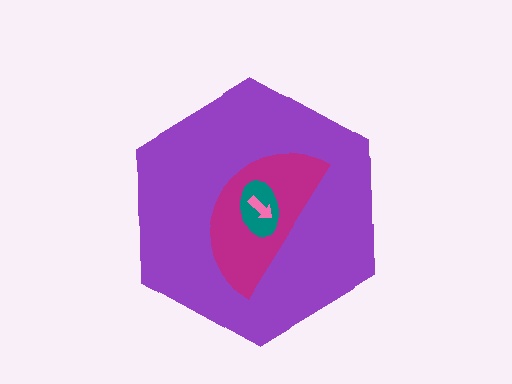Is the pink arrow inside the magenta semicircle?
Yes.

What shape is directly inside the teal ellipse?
The pink arrow.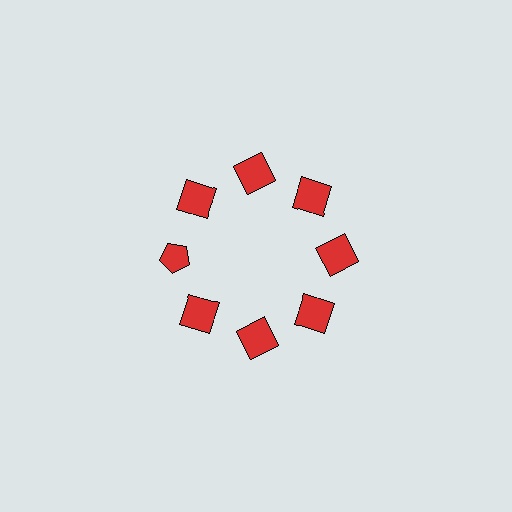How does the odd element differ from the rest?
It has a different shape: pentagon instead of square.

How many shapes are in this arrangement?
There are 8 shapes arranged in a ring pattern.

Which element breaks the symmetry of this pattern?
The red pentagon at roughly the 9 o'clock position breaks the symmetry. All other shapes are red squares.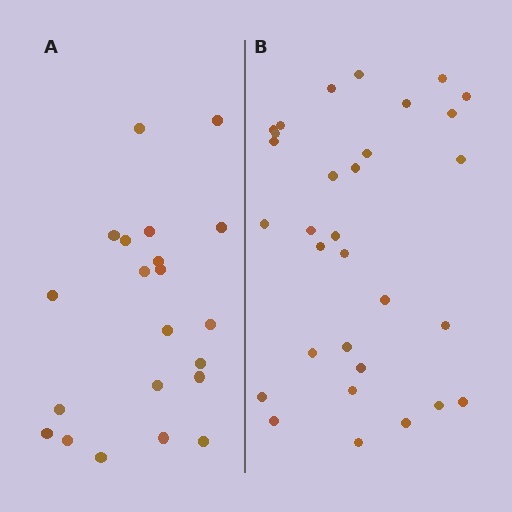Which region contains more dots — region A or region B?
Region B (the right region) has more dots.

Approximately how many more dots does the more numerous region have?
Region B has roughly 10 or so more dots than region A.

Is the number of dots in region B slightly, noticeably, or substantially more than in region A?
Region B has substantially more. The ratio is roughly 1.5 to 1.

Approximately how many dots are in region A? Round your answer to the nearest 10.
About 20 dots. (The exact count is 21, which rounds to 20.)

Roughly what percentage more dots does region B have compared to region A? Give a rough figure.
About 50% more.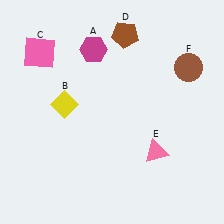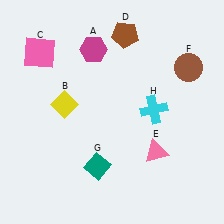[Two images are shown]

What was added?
A teal diamond (G), a cyan cross (H) were added in Image 2.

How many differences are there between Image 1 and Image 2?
There are 2 differences between the two images.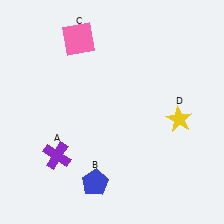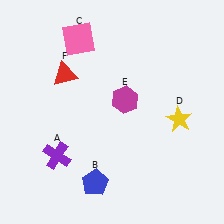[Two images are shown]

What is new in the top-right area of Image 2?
A magenta hexagon (E) was added in the top-right area of Image 2.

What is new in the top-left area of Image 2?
A red triangle (F) was added in the top-left area of Image 2.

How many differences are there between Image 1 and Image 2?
There are 2 differences between the two images.